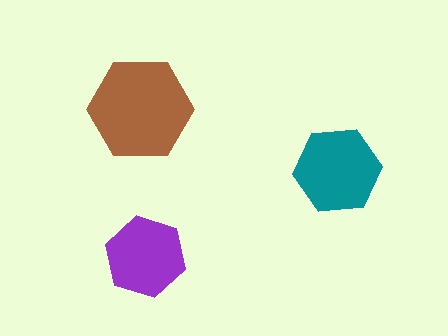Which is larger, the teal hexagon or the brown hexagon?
The brown one.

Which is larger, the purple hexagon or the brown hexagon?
The brown one.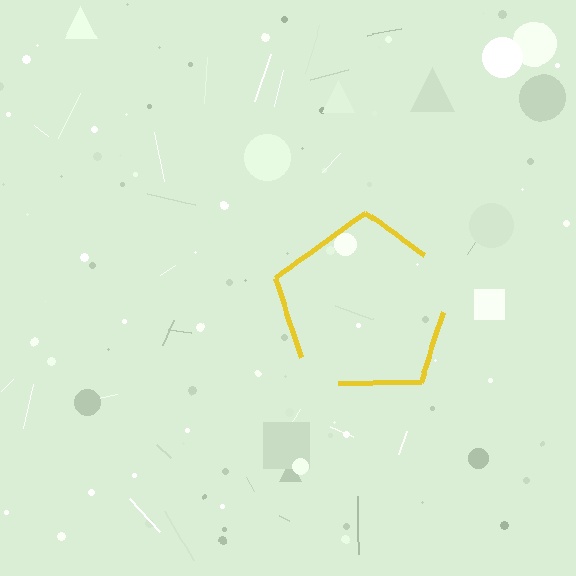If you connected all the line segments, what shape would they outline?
They would outline a pentagon.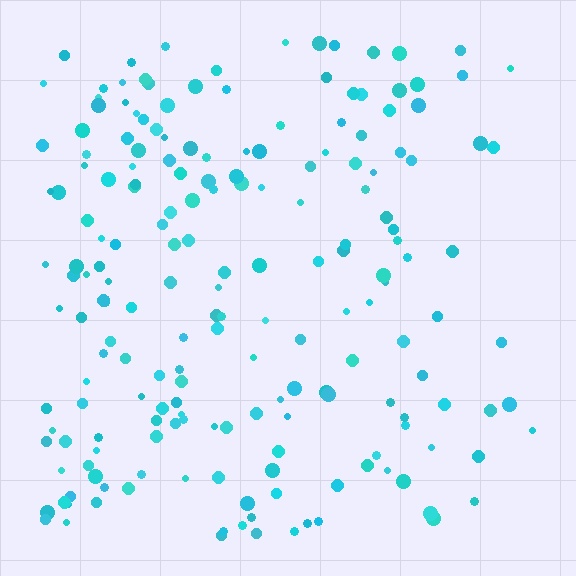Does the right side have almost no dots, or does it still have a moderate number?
Still a moderate number, just noticeably fewer than the left.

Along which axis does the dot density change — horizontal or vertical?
Horizontal.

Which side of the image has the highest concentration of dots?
The left.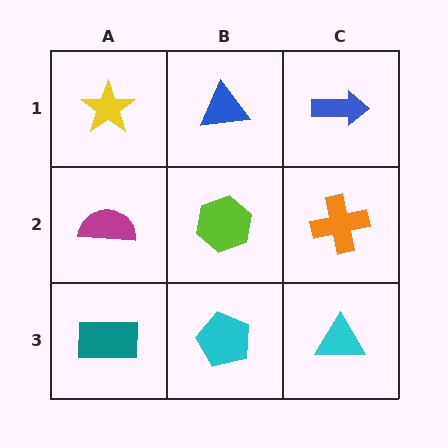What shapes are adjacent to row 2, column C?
A blue arrow (row 1, column C), a cyan triangle (row 3, column C), a lime hexagon (row 2, column B).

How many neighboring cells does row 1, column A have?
2.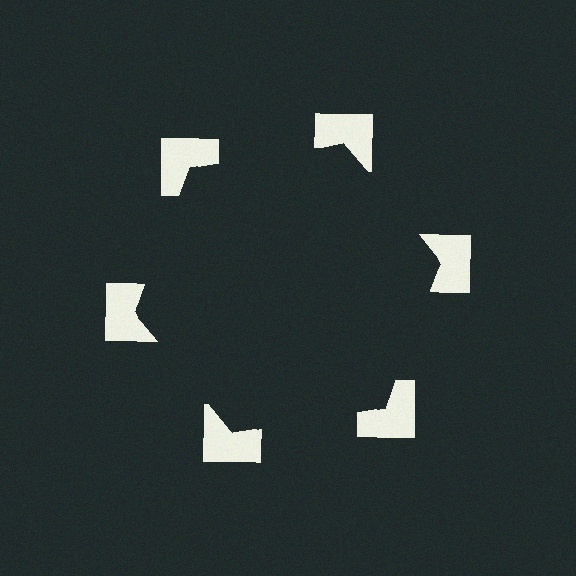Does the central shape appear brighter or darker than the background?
It typically appears slightly darker than the background, even though no actual brightness change is drawn.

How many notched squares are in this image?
There are 6 — one at each vertex of the illusory hexagon.